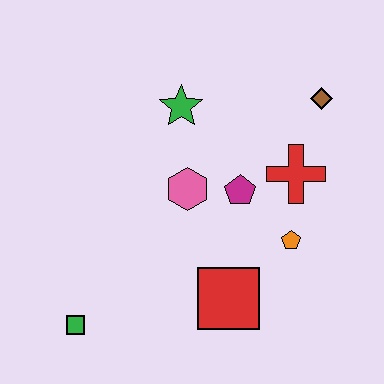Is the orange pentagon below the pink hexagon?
Yes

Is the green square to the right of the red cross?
No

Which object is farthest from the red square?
The brown diamond is farthest from the red square.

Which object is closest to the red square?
The orange pentagon is closest to the red square.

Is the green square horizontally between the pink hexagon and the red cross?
No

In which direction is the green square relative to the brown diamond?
The green square is to the left of the brown diamond.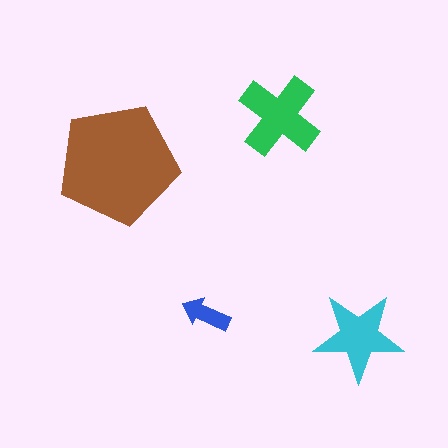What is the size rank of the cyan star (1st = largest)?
3rd.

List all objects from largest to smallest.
The brown pentagon, the green cross, the cyan star, the blue arrow.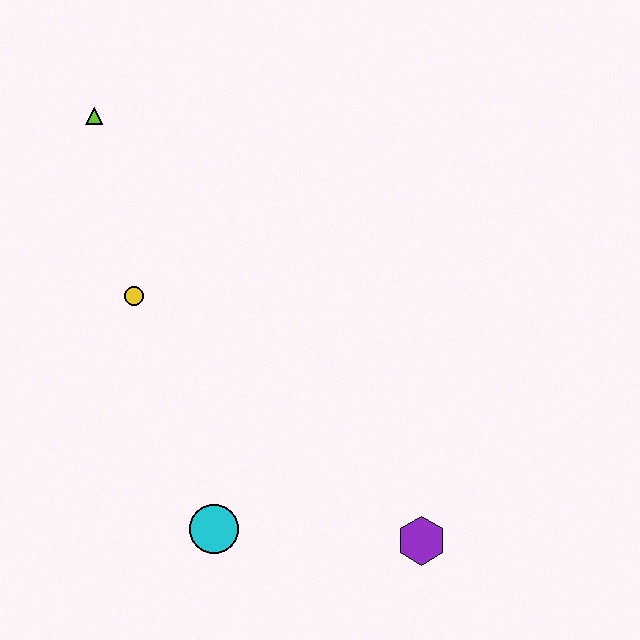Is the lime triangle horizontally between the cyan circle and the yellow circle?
No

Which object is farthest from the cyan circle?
The lime triangle is farthest from the cyan circle.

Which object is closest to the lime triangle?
The yellow circle is closest to the lime triangle.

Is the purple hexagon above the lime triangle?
No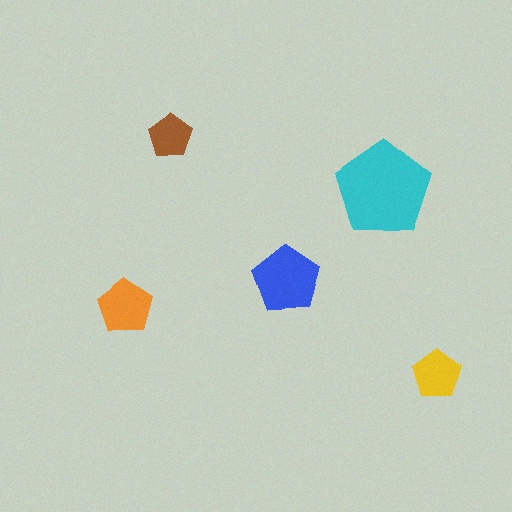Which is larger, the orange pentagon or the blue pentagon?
The blue one.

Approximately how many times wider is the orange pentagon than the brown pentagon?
About 1.5 times wider.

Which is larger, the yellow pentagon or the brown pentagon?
The yellow one.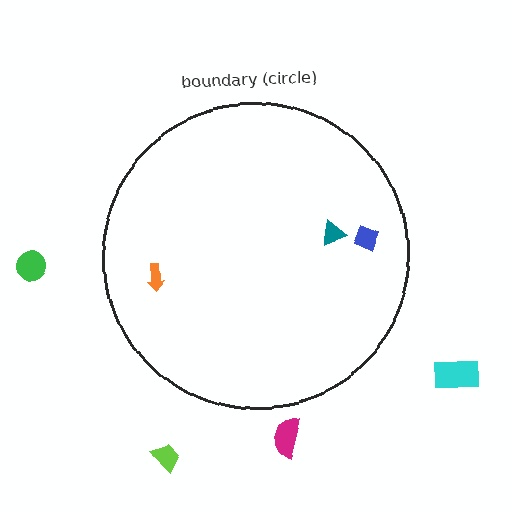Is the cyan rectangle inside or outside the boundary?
Outside.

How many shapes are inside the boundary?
3 inside, 4 outside.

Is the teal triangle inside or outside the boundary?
Inside.